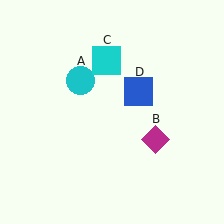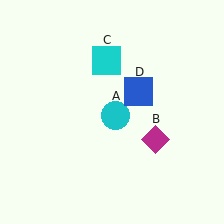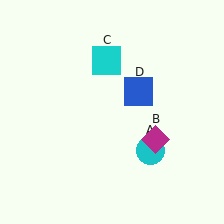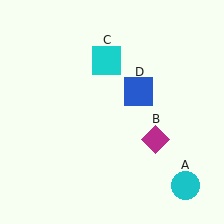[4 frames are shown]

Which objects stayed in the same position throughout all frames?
Magenta diamond (object B) and cyan square (object C) and blue square (object D) remained stationary.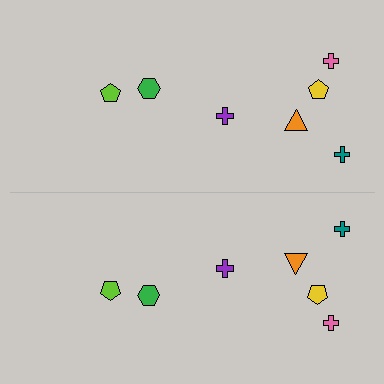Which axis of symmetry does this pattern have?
The pattern has a horizontal axis of symmetry running through the center of the image.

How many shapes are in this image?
There are 14 shapes in this image.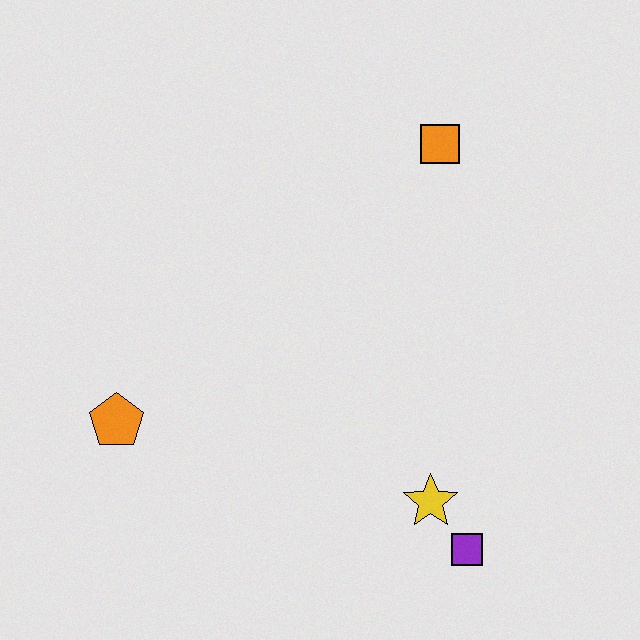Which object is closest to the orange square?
The yellow star is closest to the orange square.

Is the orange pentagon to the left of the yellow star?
Yes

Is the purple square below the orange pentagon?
Yes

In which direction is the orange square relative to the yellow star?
The orange square is above the yellow star.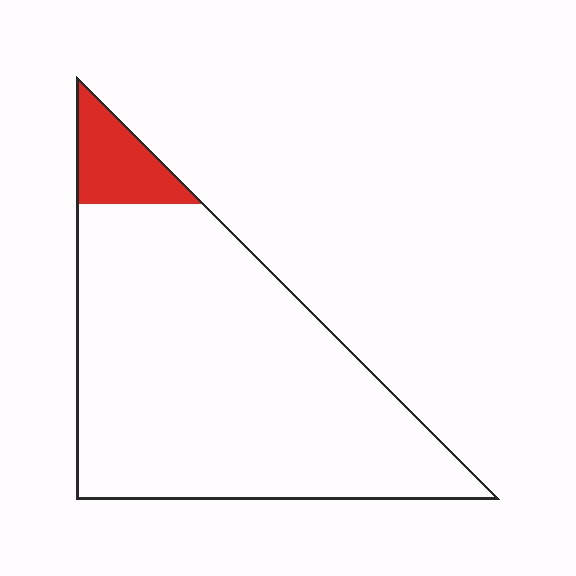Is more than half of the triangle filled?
No.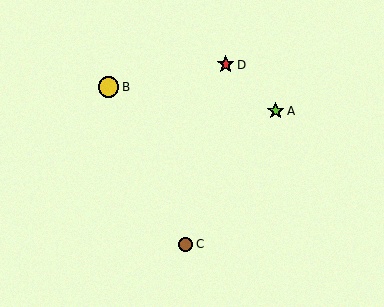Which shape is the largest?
The yellow circle (labeled B) is the largest.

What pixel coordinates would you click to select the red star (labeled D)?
Click at (226, 65) to select the red star D.